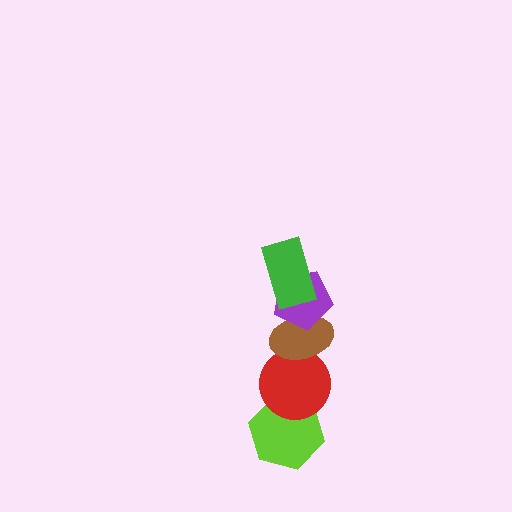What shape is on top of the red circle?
The brown ellipse is on top of the red circle.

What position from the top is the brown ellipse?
The brown ellipse is 3rd from the top.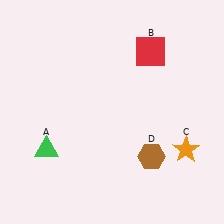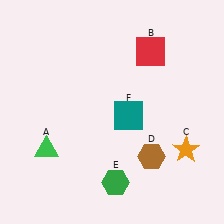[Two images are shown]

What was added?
A green hexagon (E), a teal square (F) were added in Image 2.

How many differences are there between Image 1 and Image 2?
There are 2 differences between the two images.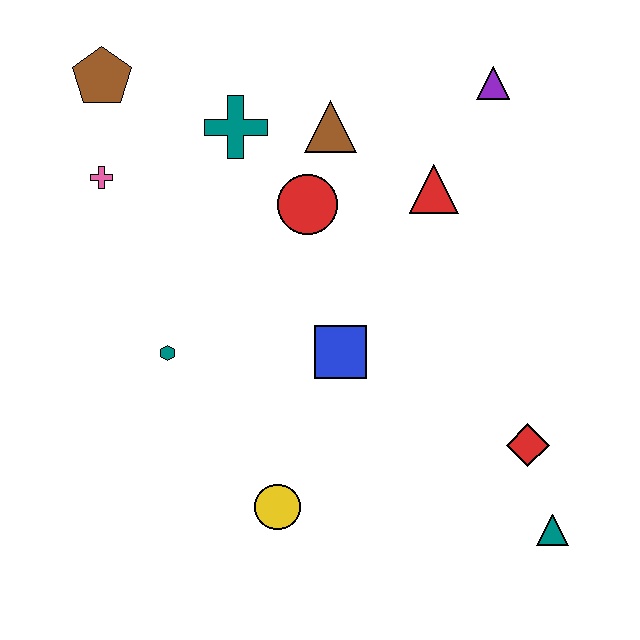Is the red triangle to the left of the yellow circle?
No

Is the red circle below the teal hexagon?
No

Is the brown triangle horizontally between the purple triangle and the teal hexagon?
Yes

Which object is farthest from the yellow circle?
The purple triangle is farthest from the yellow circle.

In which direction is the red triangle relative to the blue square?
The red triangle is above the blue square.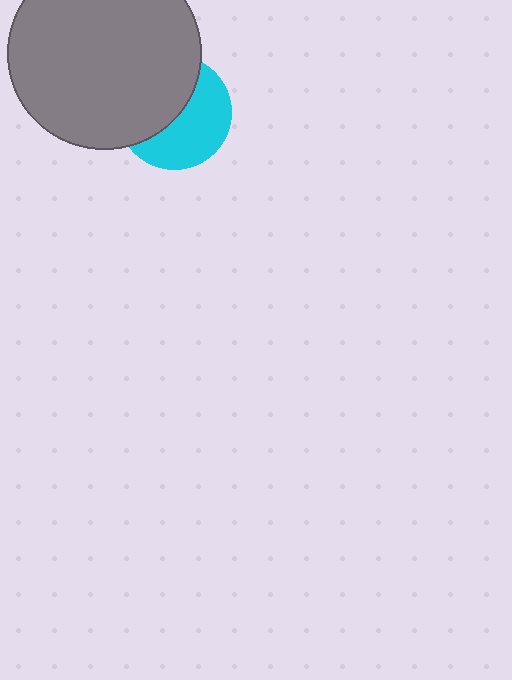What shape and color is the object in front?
The object in front is a gray circle.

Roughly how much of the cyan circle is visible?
About half of it is visible (roughly 51%).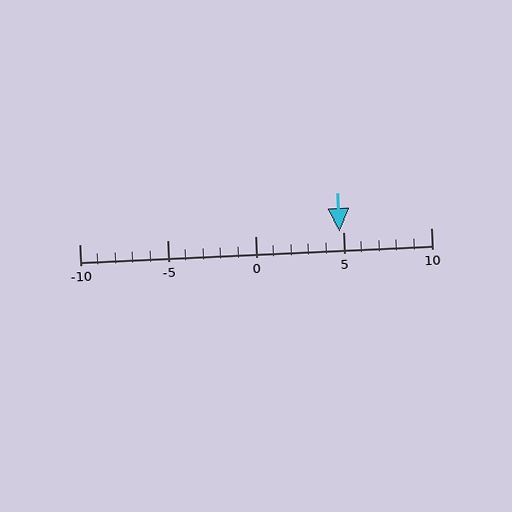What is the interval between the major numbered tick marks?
The major tick marks are spaced 5 units apart.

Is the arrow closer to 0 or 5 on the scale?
The arrow is closer to 5.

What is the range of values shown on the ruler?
The ruler shows values from -10 to 10.